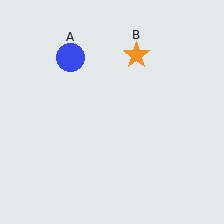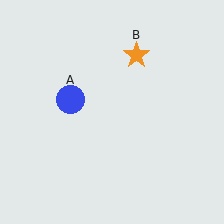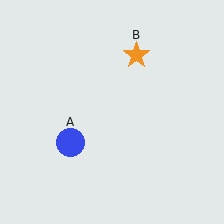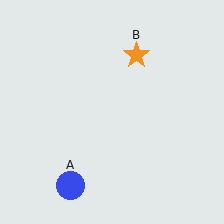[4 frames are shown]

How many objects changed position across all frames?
1 object changed position: blue circle (object A).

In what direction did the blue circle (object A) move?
The blue circle (object A) moved down.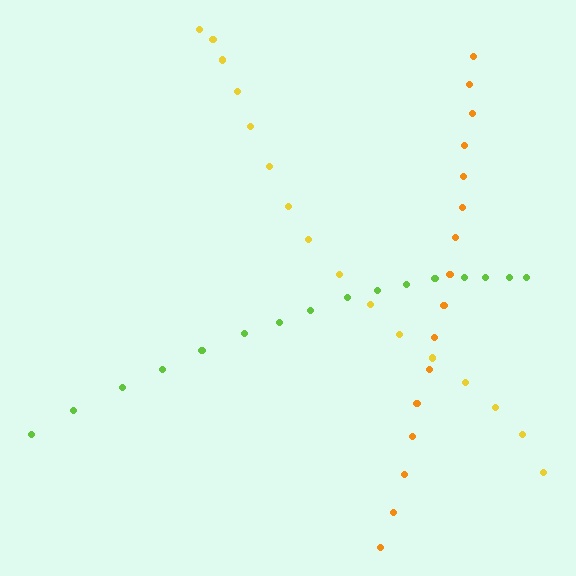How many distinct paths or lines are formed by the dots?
There are 3 distinct paths.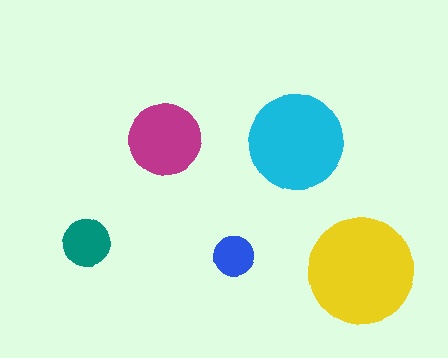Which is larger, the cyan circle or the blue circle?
The cyan one.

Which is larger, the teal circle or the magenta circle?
The magenta one.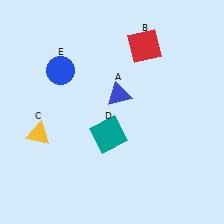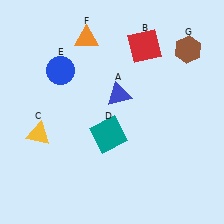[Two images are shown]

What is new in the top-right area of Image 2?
A brown hexagon (G) was added in the top-right area of Image 2.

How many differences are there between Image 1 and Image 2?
There are 2 differences between the two images.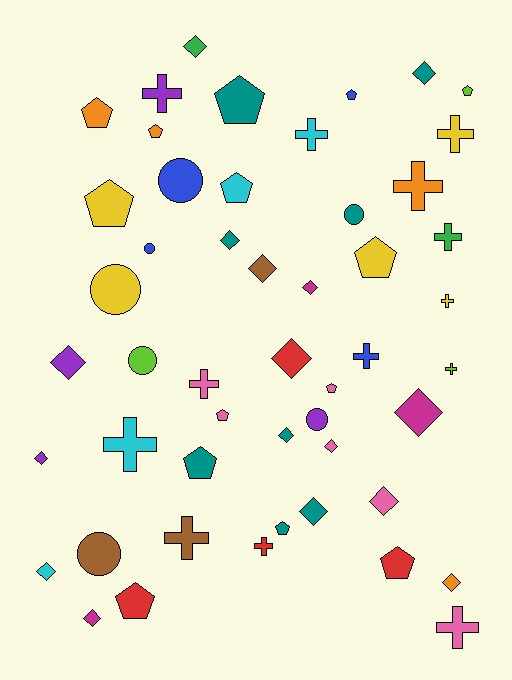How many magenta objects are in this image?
There are 3 magenta objects.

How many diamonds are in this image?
There are 16 diamonds.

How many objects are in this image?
There are 50 objects.